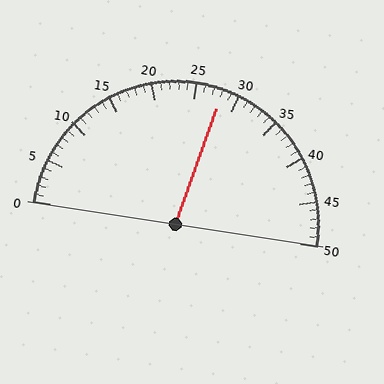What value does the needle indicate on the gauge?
The needle indicates approximately 28.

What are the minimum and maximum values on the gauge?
The gauge ranges from 0 to 50.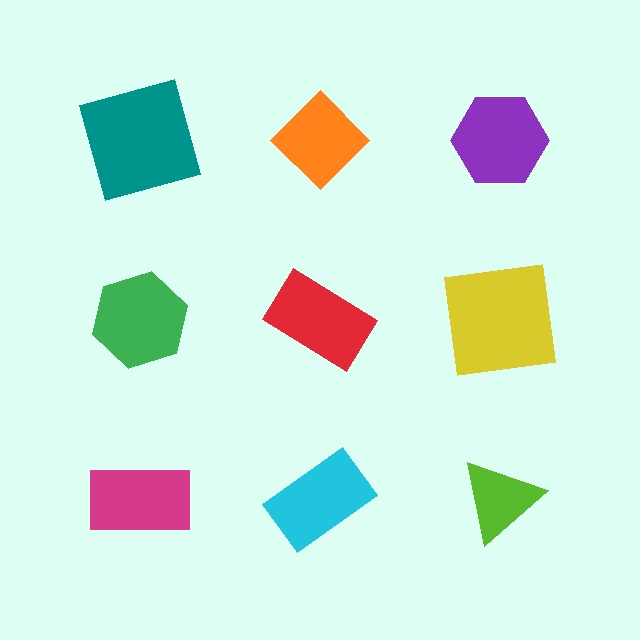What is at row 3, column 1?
A magenta rectangle.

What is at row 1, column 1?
A teal square.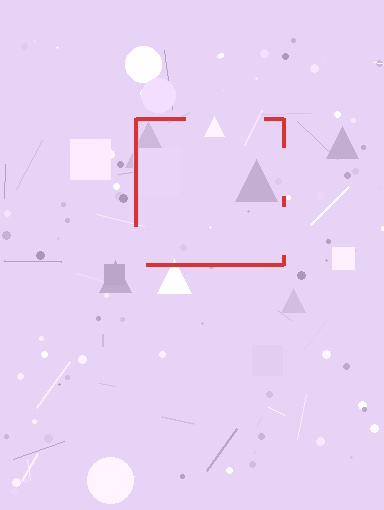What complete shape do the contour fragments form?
The contour fragments form a square.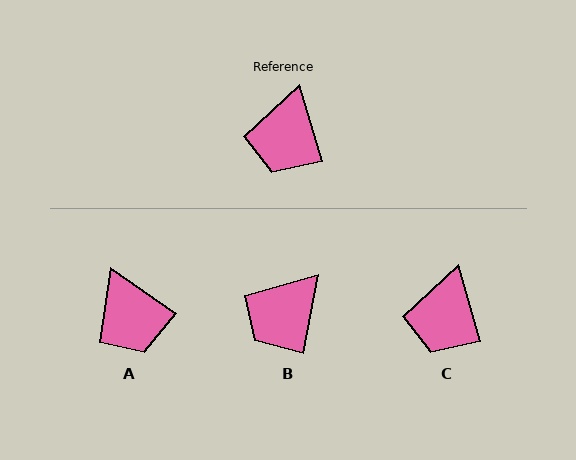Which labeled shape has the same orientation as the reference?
C.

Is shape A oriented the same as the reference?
No, it is off by about 39 degrees.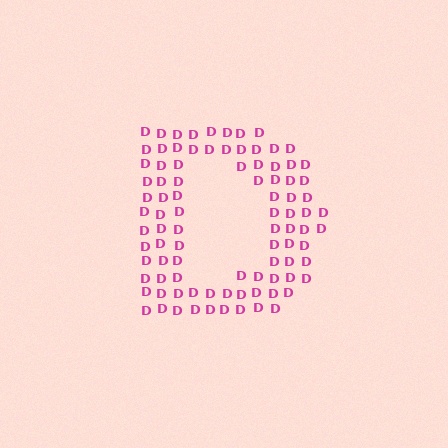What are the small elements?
The small elements are letter D's.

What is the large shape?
The large shape is the letter D.